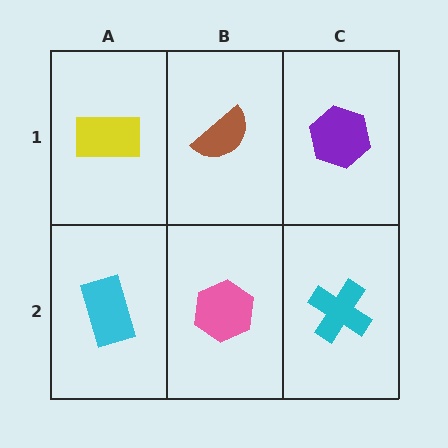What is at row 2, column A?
A cyan rectangle.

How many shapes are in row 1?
3 shapes.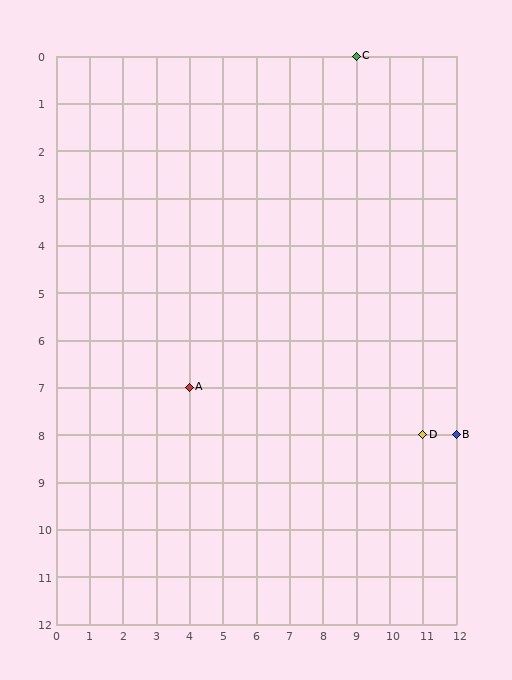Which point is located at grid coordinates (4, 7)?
Point A is at (4, 7).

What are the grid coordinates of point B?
Point B is at grid coordinates (12, 8).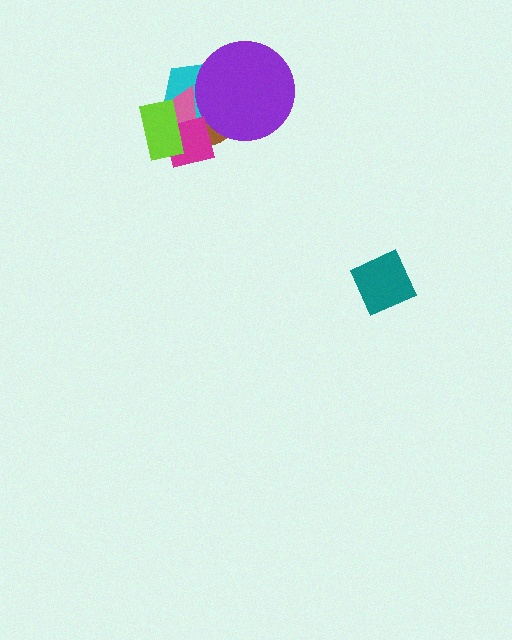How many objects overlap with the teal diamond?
0 objects overlap with the teal diamond.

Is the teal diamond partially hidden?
No, no other shape covers it.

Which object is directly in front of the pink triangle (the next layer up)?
The purple circle is directly in front of the pink triangle.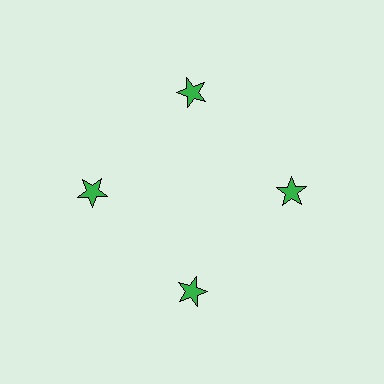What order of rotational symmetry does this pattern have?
This pattern has 4-fold rotational symmetry.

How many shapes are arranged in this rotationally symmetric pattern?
There are 4 shapes, arranged in 4 groups of 1.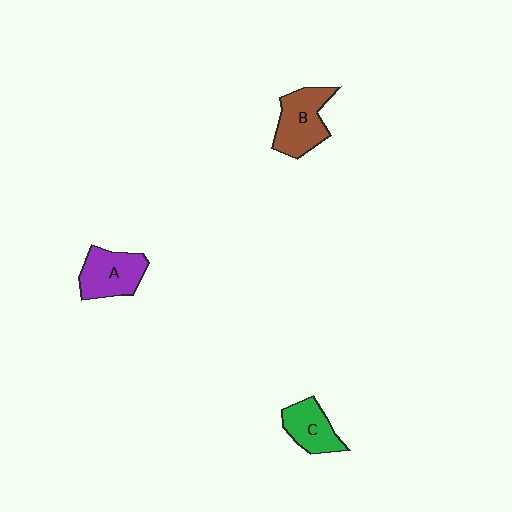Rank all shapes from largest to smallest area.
From largest to smallest: B (brown), A (purple), C (green).